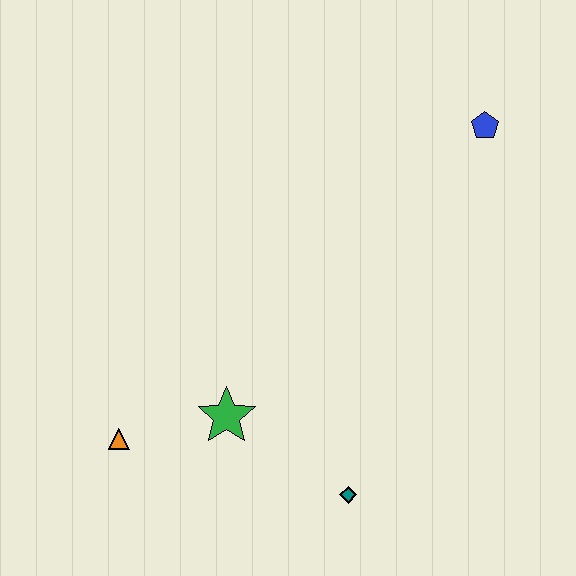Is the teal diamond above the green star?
No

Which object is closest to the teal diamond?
The green star is closest to the teal diamond.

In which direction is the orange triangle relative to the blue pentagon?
The orange triangle is to the left of the blue pentagon.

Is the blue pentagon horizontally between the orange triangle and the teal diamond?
No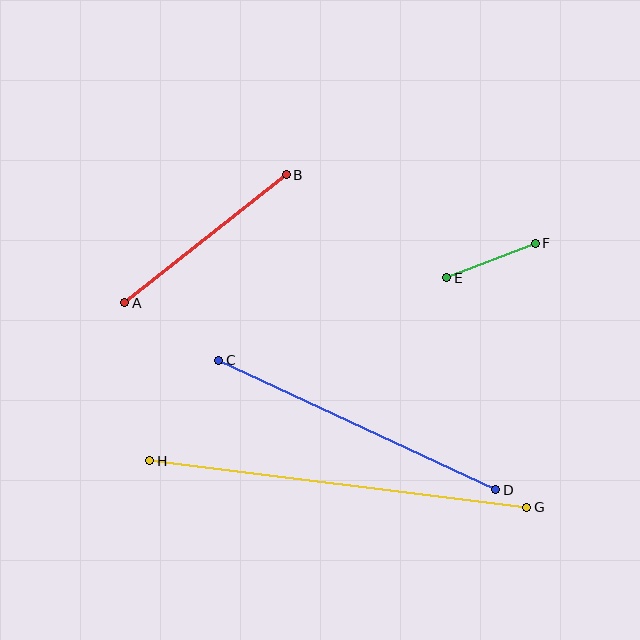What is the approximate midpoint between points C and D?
The midpoint is at approximately (357, 425) pixels.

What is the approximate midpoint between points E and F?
The midpoint is at approximately (491, 261) pixels.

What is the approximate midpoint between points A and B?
The midpoint is at approximately (206, 239) pixels.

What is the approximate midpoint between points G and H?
The midpoint is at approximately (338, 484) pixels.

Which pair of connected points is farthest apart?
Points G and H are farthest apart.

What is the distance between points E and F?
The distance is approximately 95 pixels.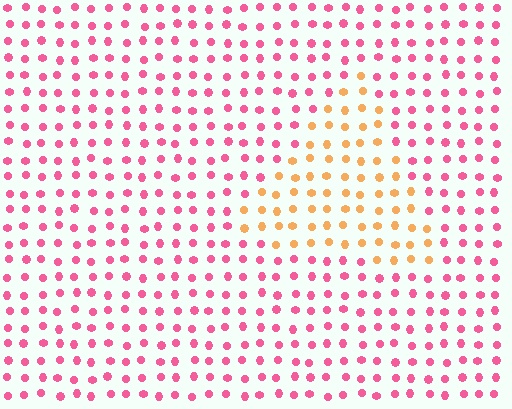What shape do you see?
I see a triangle.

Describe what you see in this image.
The image is filled with small pink elements in a uniform arrangement. A triangle-shaped region is visible where the elements are tinted to a slightly different hue, forming a subtle color boundary.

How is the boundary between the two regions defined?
The boundary is defined purely by a slight shift in hue (about 56 degrees). Spacing, size, and orientation are identical on both sides.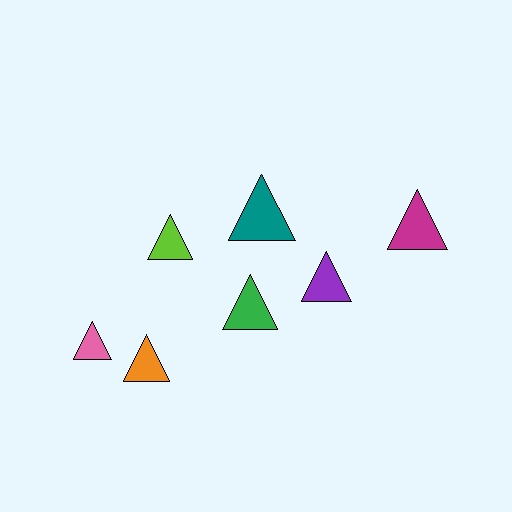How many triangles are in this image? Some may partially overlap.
There are 7 triangles.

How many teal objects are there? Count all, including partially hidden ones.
There is 1 teal object.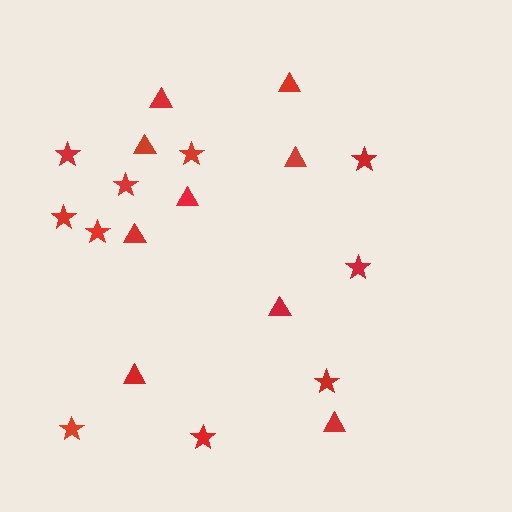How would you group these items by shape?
There are 2 groups: one group of stars (10) and one group of triangles (9).